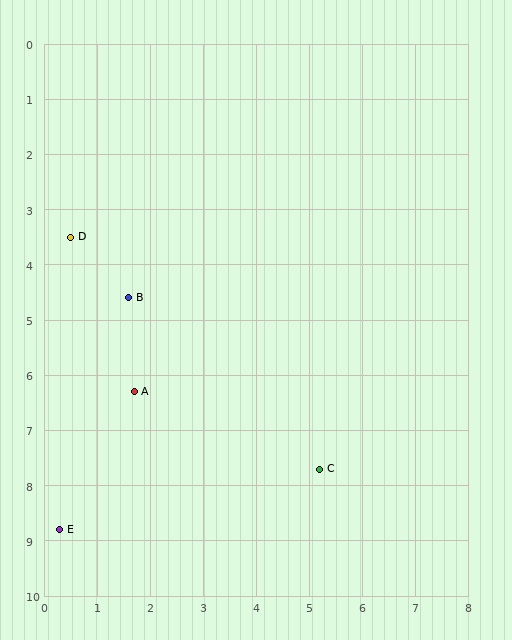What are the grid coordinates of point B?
Point B is at approximately (1.6, 4.6).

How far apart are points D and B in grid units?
Points D and B are about 1.6 grid units apart.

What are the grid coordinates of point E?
Point E is at approximately (0.3, 8.8).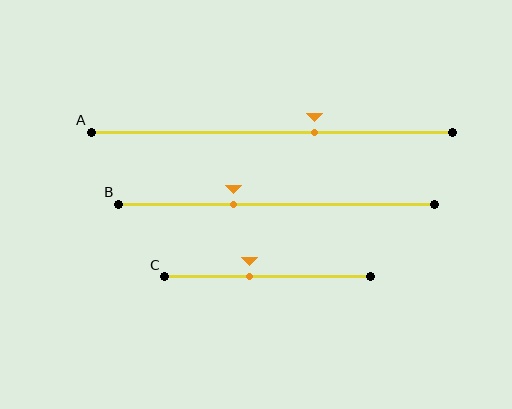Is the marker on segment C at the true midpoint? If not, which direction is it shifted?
No, the marker on segment C is shifted to the left by about 9% of the segment length.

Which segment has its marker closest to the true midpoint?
Segment C has its marker closest to the true midpoint.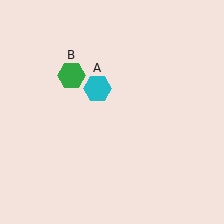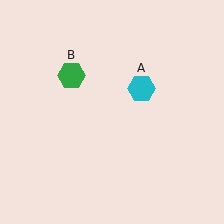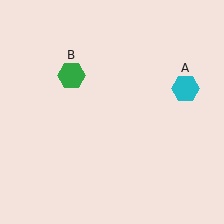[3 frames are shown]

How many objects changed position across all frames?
1 object changed position: cyan hexagon (object A).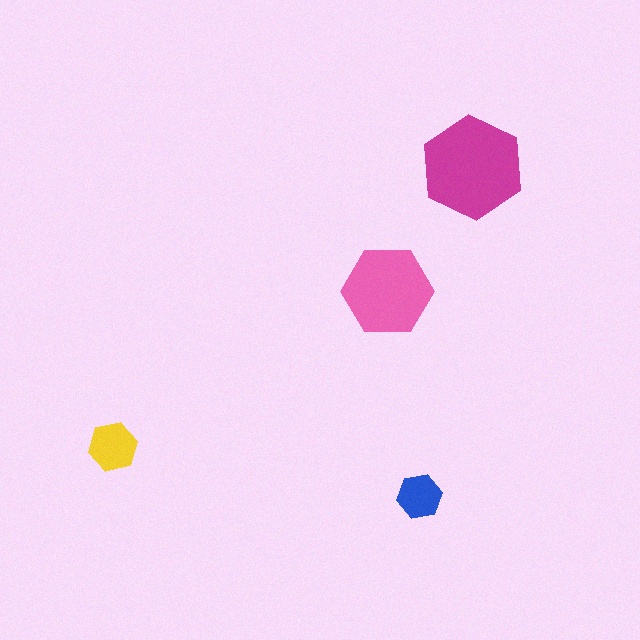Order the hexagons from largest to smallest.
the magenta one, the pink one, the yellow one, the blue one.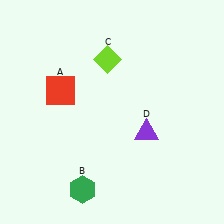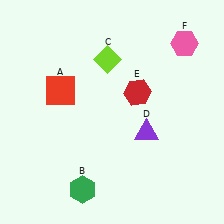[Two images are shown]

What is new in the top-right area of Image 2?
A pink hexagon (F) was added in the top-right area of Image 2.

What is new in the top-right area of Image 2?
A red hexagon (E) was added in the top-right area of Image 2.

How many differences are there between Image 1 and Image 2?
There are 2 differences between the two images.